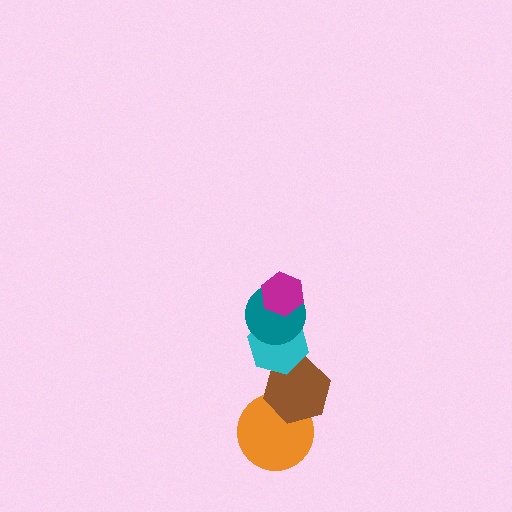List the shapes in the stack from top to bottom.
From top to bottom: the magenta hexagon, the teal circle, the cyan hexagon, the brown hexagon, the orange circle.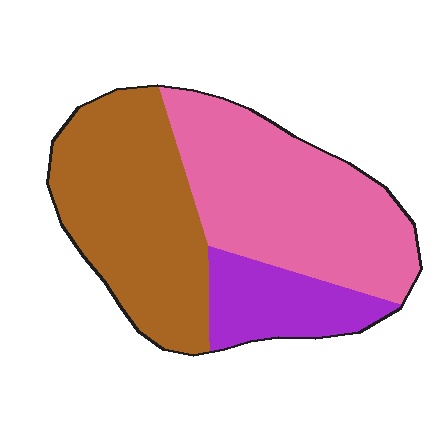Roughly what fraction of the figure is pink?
Pink covers 43% of the figure.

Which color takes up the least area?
Purple, at roughly 15%.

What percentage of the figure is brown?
Brown takes up about two fifths (2/5) of the figure.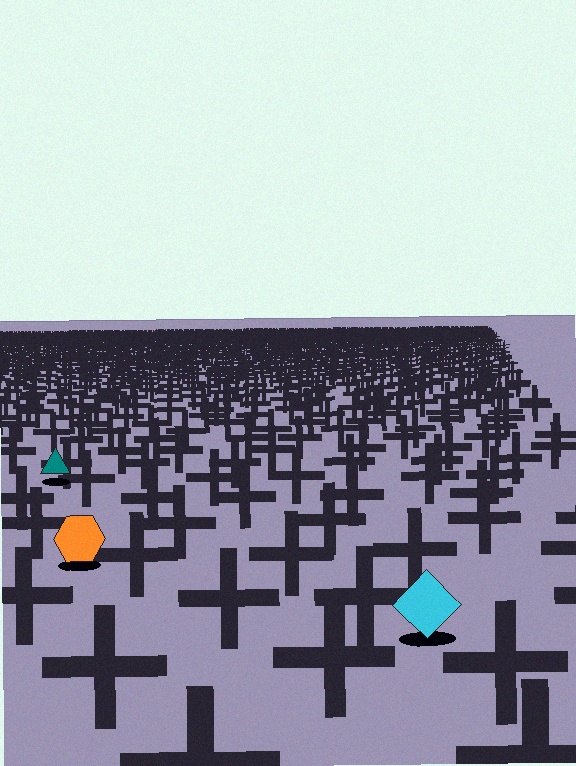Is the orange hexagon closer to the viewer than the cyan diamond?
No. The cyan diamond is closer — you can tell from the texture gradient: the ground texture is coarser near it.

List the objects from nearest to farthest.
From nearest to farthest: the cyan diamond, the orange hexagon, the teal triangle.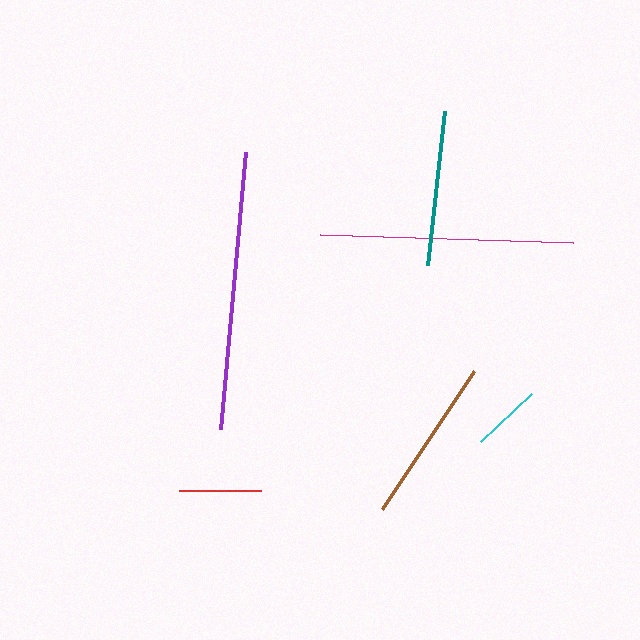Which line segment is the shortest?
The cyan line is the shortest at approximately 70 pixels.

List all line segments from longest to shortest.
From longest to shortest: purple, magenta, brown, teal, red, cyan.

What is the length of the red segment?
The red segment is approximately 82 pixels long.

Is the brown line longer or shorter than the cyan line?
The brown line is longer than the cyan line.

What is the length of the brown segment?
The brown segment is approximately 166 pixels long.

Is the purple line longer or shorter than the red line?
The purple line is longer than the red line.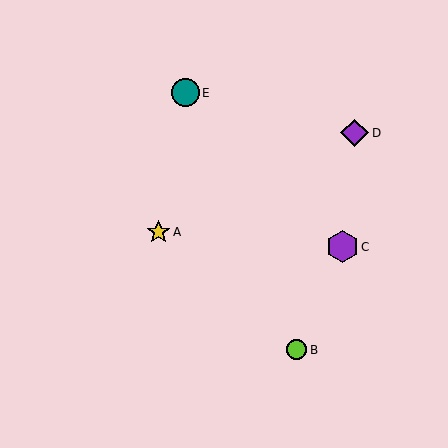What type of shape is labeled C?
Shape C is a purple hexagon.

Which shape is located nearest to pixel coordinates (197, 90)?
The teal circle (labeled E) at (185, 93) is nearest to that location.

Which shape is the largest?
The purple hexagon (labeled C) is the largest.